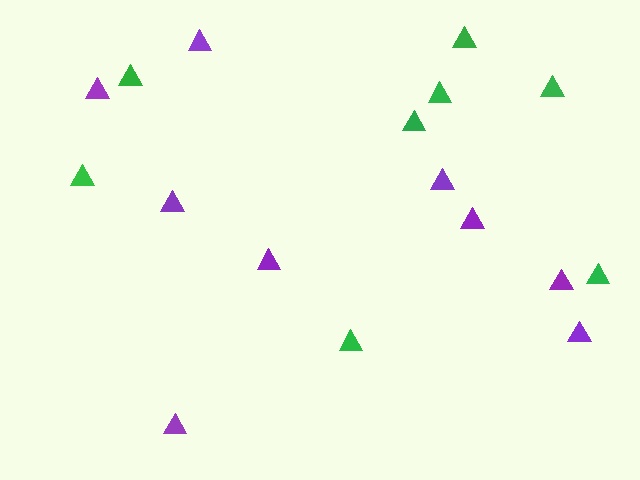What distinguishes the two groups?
There are 2 groups: one group of purple triangles (9) and one group of green triangles (8).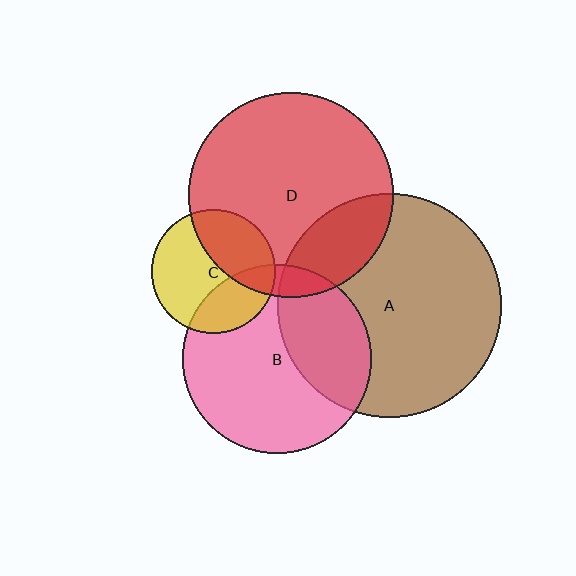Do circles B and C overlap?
Yes.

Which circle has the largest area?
Circle A (brown).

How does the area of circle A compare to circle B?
Approximately 1.4 times.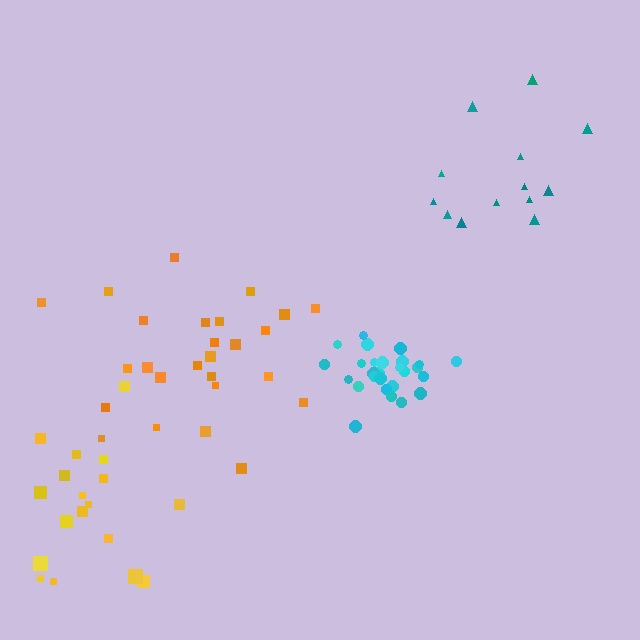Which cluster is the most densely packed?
Cyan.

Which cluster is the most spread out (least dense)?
Teal.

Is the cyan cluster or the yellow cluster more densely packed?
Cyan.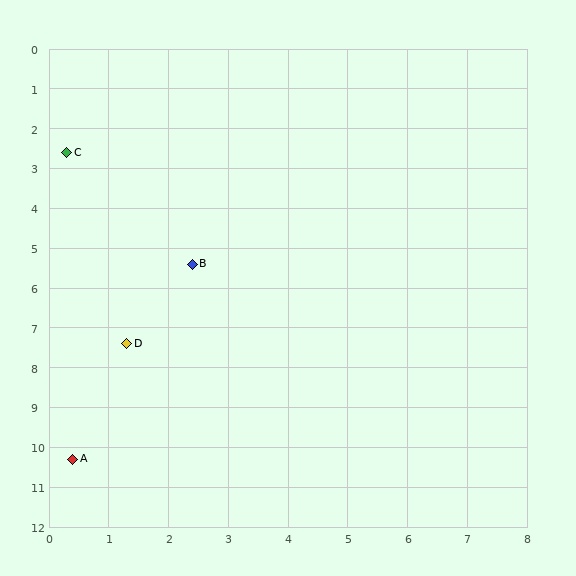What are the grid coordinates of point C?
Point C is at approximately (0.3, 2.6).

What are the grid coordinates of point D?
Point D is at approximately (1.3, 7.4).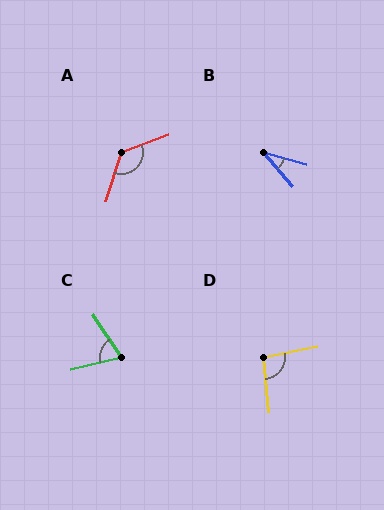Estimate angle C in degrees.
Approximately 69 degrees.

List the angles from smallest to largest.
B (33°), C (69°), D (96°), A (128°).